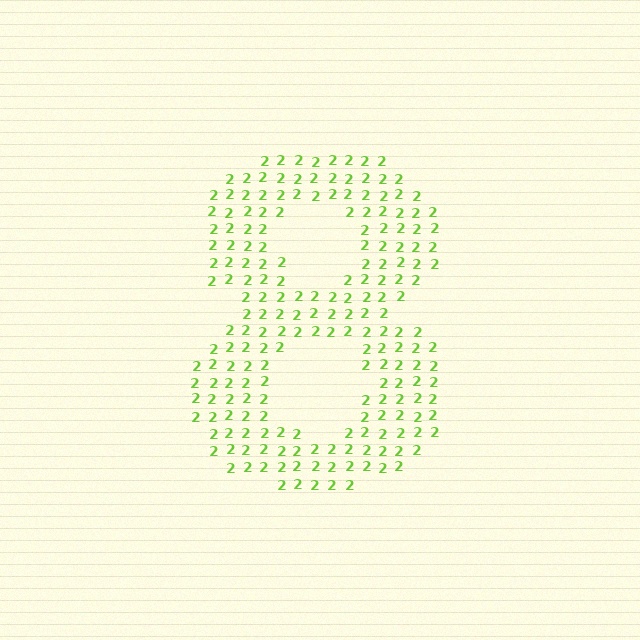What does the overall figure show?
The overall figure shows the digit 8.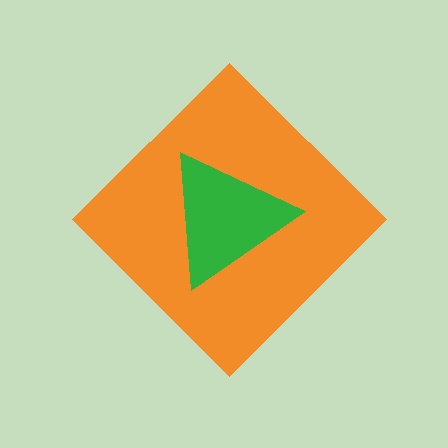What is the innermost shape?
The green triangle.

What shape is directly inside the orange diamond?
The green triangle.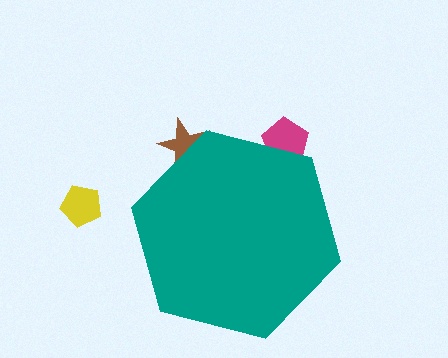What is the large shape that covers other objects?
A teal hexagon.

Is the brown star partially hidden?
Yes, the brown star is partially hidden behind the teal hexagon.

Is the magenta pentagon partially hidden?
Yes, the magenta pentagon is partially hidden behind the teal hexagon.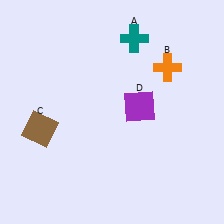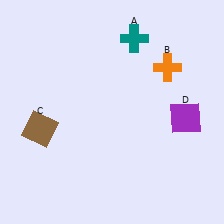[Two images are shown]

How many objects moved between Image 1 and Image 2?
1 object moved between the two images.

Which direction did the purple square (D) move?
The purple square (D) moved right.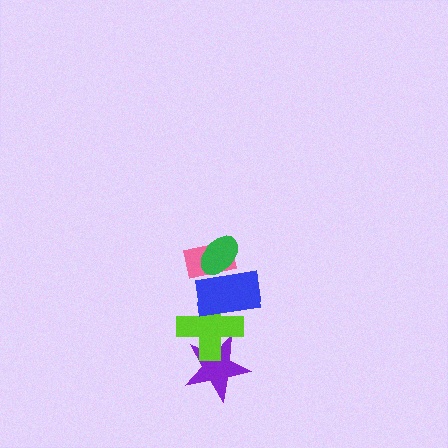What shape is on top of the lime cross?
The blue rectangle is on top of the lime cross.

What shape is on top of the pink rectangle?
The green ellipse is on top of the pink rectangle.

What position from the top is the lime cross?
The lime cross is 4th from the top.